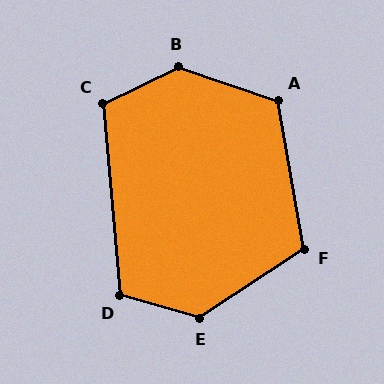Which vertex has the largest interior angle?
B, at approximately 136 degrees.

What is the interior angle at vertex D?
Approximately 111 degrees (obtuse).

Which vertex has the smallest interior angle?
C, at approximately 110 degrees.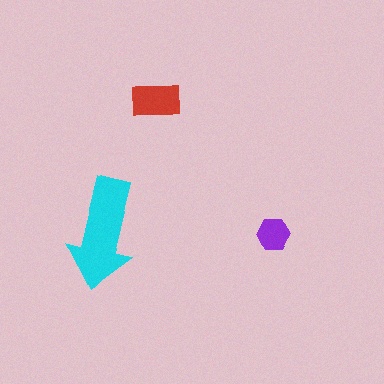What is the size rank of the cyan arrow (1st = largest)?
1st.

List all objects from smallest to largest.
The purple hexagon, the red rectangle, the cyan arrow.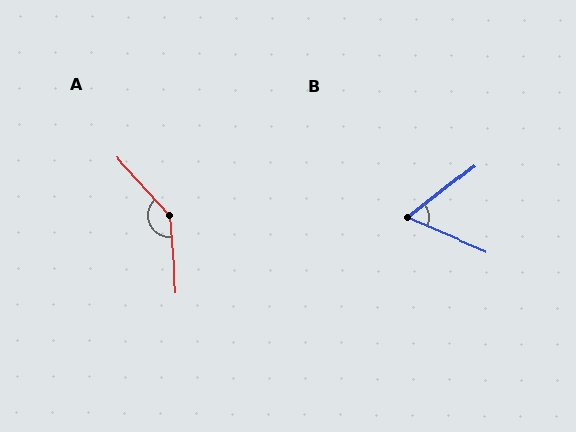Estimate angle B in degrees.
Approximately 61 degrees.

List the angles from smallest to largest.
B (61°), A (142°).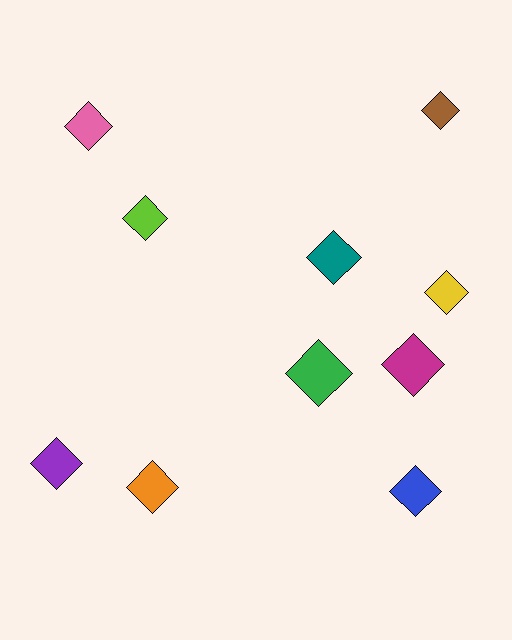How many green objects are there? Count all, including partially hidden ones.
There is 1 green object.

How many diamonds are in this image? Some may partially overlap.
There are 10 diamonds.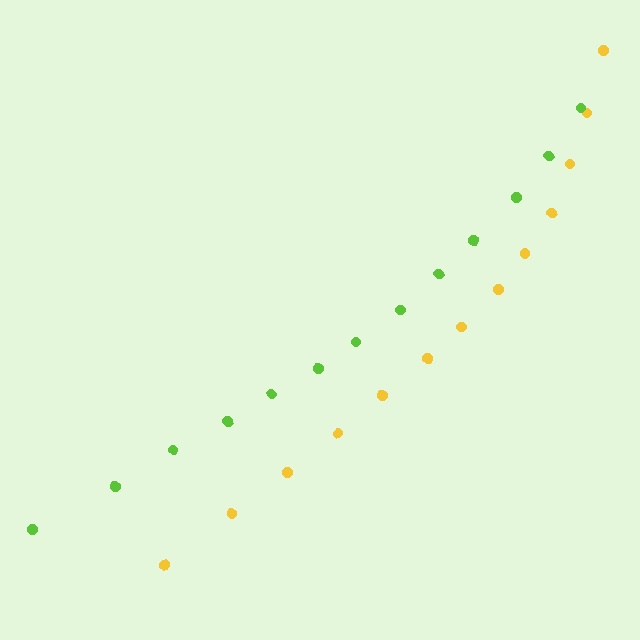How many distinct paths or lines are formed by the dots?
There are 2 distinct paths.